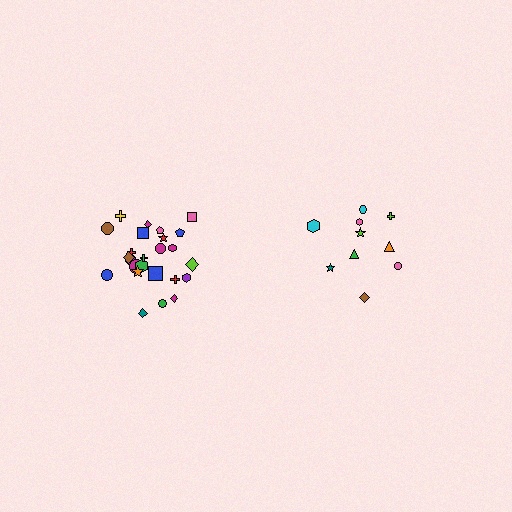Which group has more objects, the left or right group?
The left group.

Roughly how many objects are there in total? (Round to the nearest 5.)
Roughly 35 objects in total.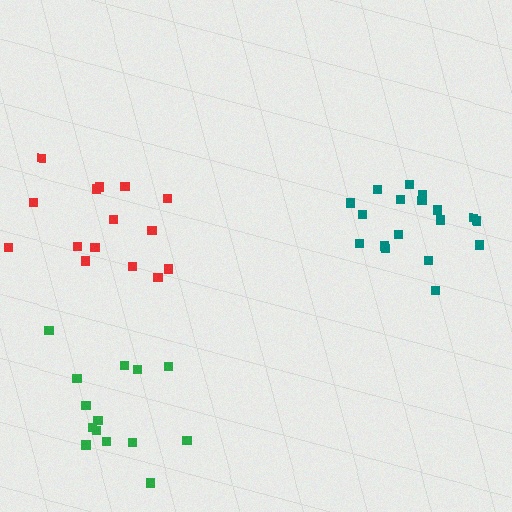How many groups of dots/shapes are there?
There are 3 groups.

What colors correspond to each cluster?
The clusters are colored: green, teal, red.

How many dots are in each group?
Group 1: 14 dots, Group 2: 18 dots, Group 3: 15 dots (47 total).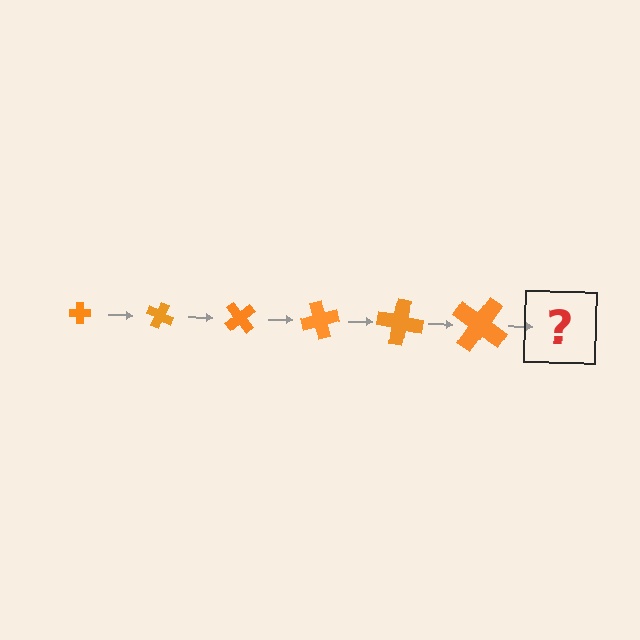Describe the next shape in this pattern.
It should be a cross, larger than the previous one and rotated 150 degrees from the start.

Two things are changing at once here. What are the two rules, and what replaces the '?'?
The two rules are that the cross grows larger each step and it rotates 25 degrees each step. The '?' should be a cross, larger than the previous one and rotated 150 degrees from the start.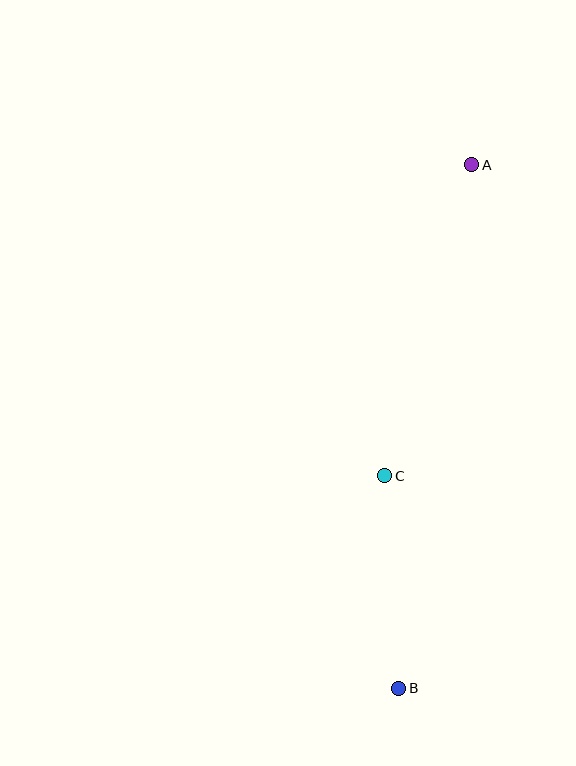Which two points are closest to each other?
Points B and C are closest to each other.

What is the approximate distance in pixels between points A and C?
The distance between A and C is approximately 323 pixels.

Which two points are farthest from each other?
Points A and B are farthest from each other.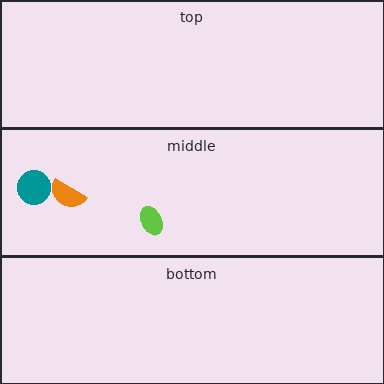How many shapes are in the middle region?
3.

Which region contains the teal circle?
The middle region.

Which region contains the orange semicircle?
The middle region.